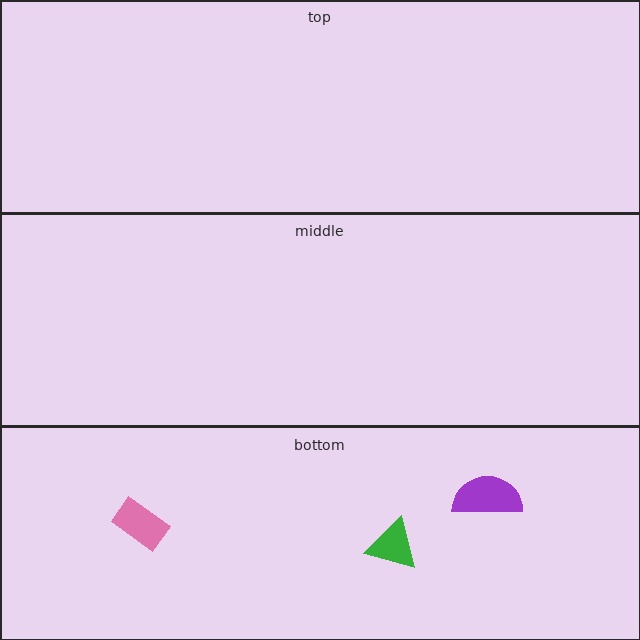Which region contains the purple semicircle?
The bottom region.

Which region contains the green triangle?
The bottom region.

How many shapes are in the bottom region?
3.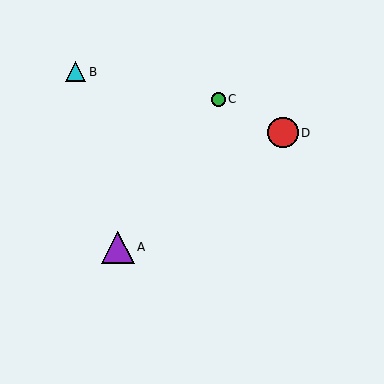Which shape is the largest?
The purple triangle (labeled A) is the largest.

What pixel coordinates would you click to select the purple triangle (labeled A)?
Click at (118, 247) to select the purple triangle A.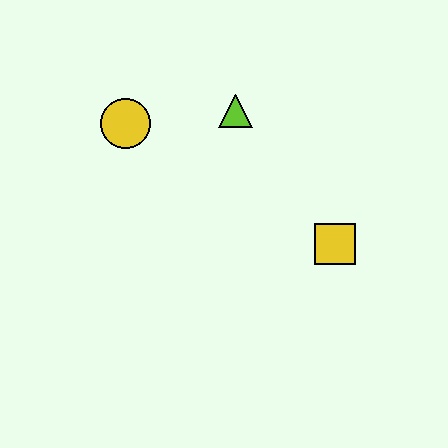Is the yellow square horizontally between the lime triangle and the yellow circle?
No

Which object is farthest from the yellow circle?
The yellow square is farthest from the yellow circle.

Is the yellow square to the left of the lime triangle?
No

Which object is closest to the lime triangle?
The yellow circle is closest to the lime triangle.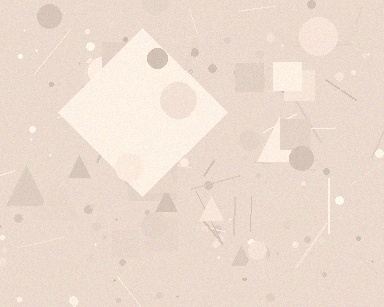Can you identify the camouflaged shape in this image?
The camouflaged shape is a diamond.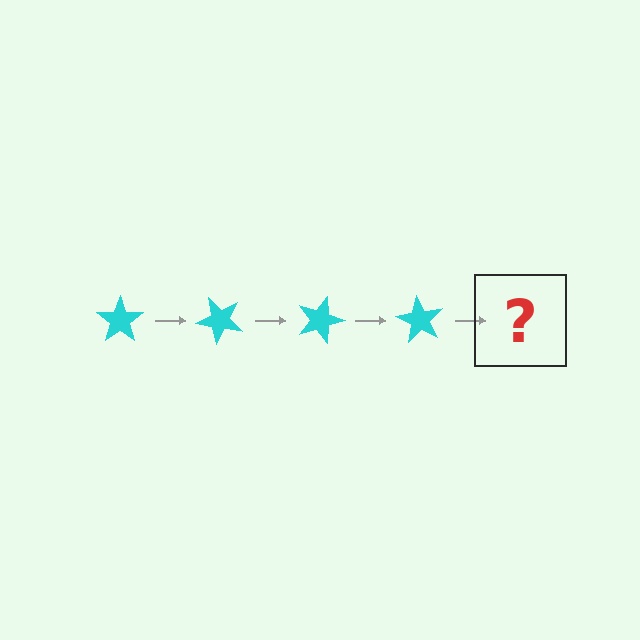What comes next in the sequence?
The next element should be a cyan star rotated 180 degrees.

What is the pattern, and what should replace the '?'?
The pattern is that the star rotates 45 degrees each step. The '?' should be a cyan star rotated 180 degrees.